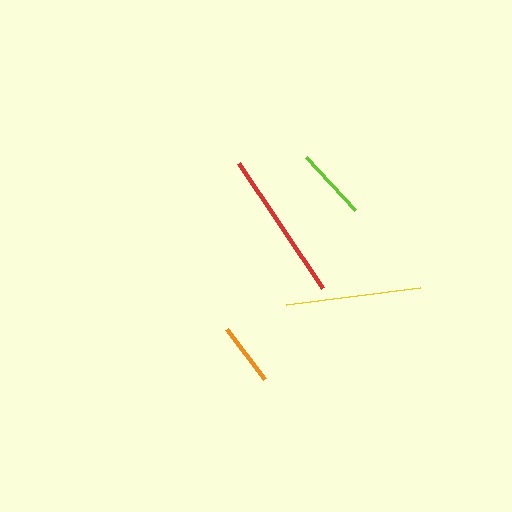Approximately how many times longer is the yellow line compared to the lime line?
The yellow line is approximately 1.9 times the length of the lime line.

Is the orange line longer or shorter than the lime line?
The lime line is longer than the orange line.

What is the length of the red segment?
The red segment is approximately 150 pixels long.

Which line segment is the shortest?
The orange line is the shortest at approximately 62 pixels.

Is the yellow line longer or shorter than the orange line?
The yellow line is longer than the orange line.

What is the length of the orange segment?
The orange segment is approximately 62 pixels long.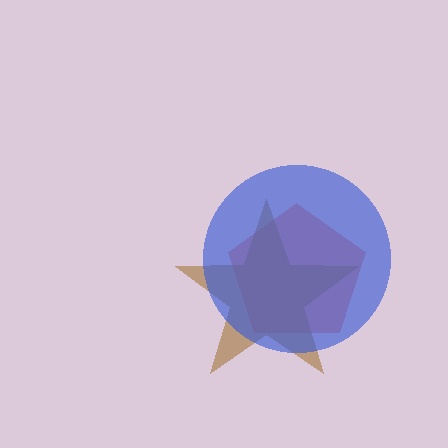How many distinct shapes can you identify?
There are 3 distinct shapes: a red pentagon, a brown star, a blue circle.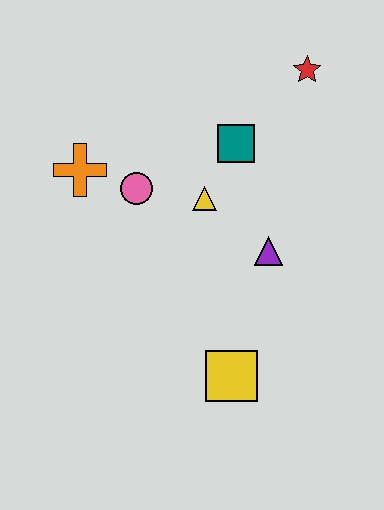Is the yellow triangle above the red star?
No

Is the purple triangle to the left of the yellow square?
No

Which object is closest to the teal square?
The yellow triangle is closest to the teal square.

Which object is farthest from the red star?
The yellow square is farthest from the red star.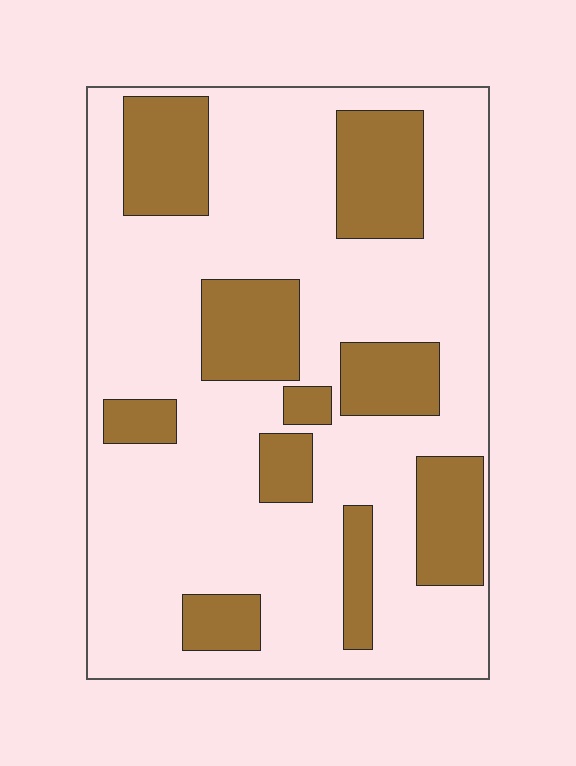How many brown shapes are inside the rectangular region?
10.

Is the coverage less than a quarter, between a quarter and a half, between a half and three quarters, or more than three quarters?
Between a quarter and a half.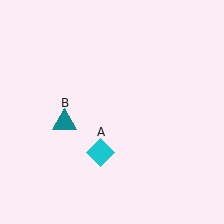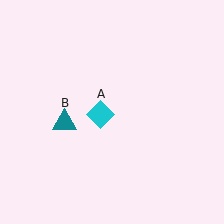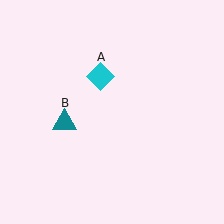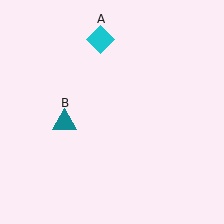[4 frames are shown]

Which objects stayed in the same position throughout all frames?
Teal triangle (object B) remained stationary.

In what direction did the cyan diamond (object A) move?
The cyan diamond (object A) moved up.